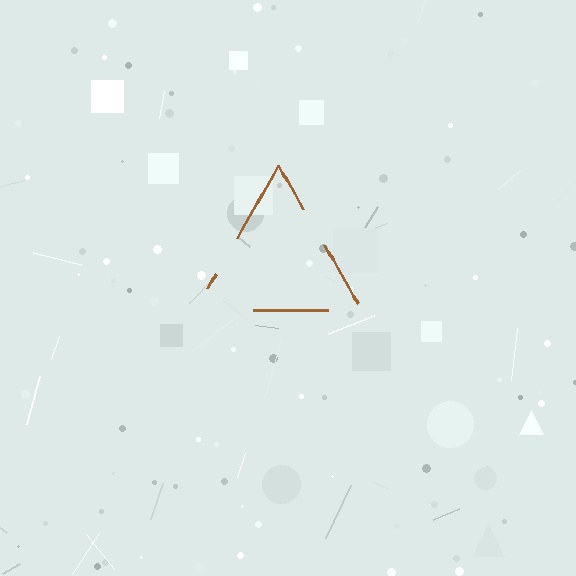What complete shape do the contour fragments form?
The contour fragments form a triangle.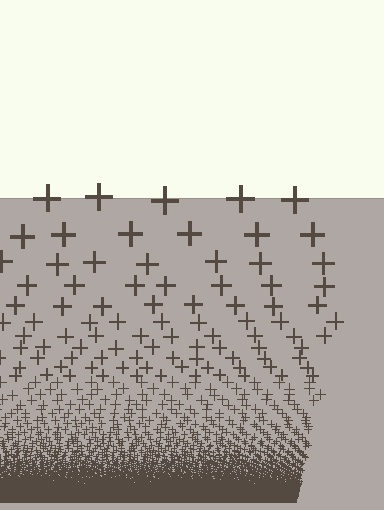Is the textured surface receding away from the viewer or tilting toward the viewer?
The surface appears to tilt toward the viewer. Texture elements get larger and sparser toward the top.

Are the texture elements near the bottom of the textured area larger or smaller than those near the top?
Smaller. The gradient is inverted — elements near the bottom are smaller and denser.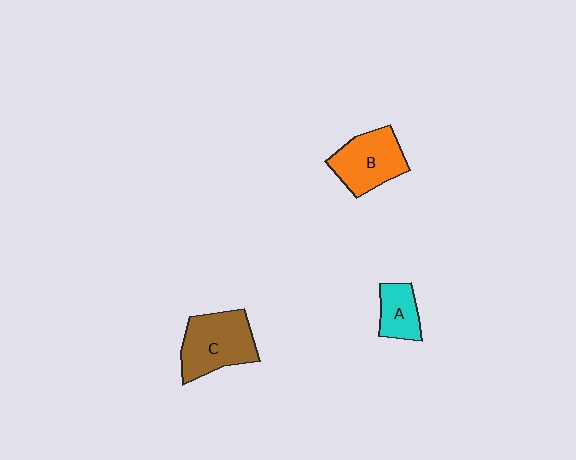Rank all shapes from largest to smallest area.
From largest to smallest: C (brown), B (orange), A (cyan).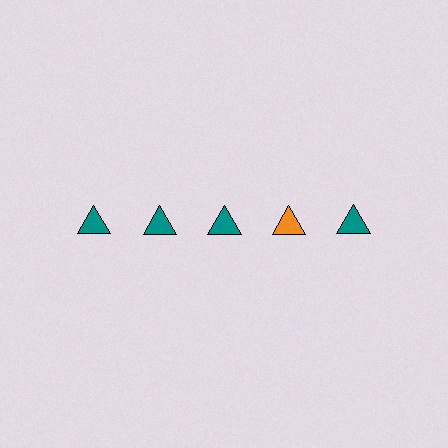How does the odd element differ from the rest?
It has a different color: orange instead of teal.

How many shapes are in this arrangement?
There are 5 shapes arranged in a grid pattern.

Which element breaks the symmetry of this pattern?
The orange triangle in the top row, second from right column breaks the symmetry. All other shapes are teal triangles.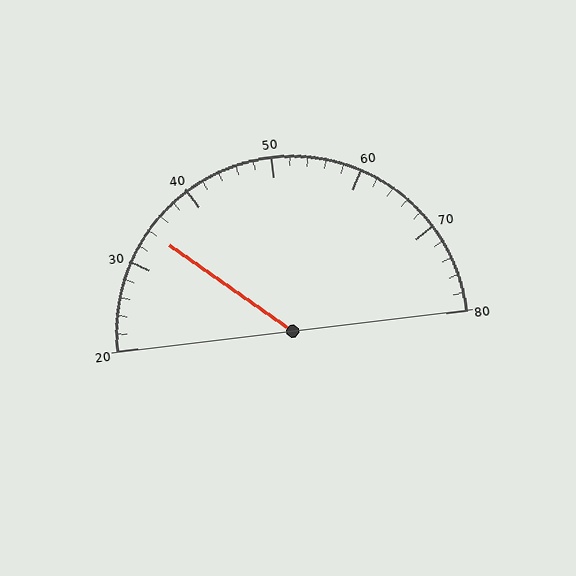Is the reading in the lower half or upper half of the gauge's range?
The reading is in the lower half of the range (20 to 80).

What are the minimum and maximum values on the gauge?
The gauge ranges from 20 to 80.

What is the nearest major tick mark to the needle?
The nearest major tick mark is 30.